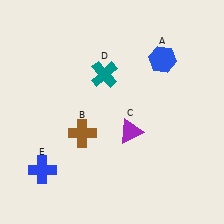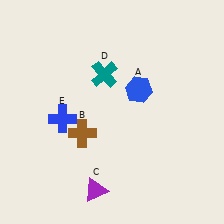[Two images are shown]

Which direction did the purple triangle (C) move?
The purple triangle (C) moved down.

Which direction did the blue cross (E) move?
The blue cross (E) moved up.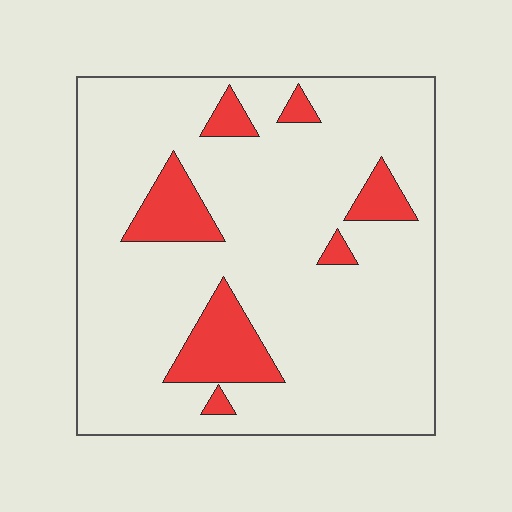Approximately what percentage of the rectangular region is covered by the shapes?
Approximately 15%.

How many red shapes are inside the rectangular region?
7.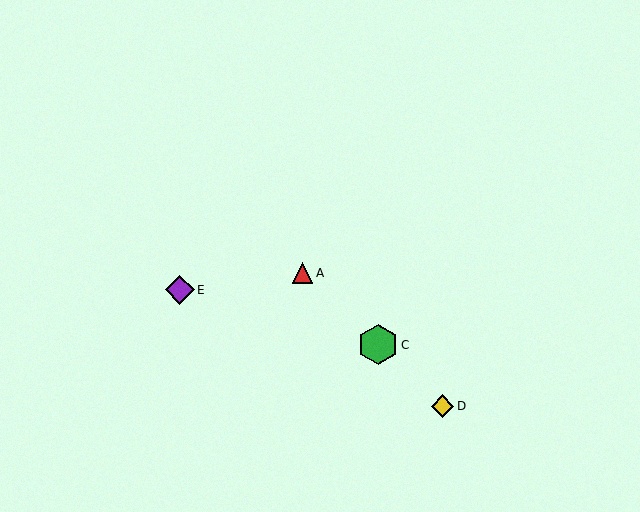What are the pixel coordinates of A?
Object A is at (302, 273).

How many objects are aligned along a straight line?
4 objects (A, B, C, D) are aligned along a straight line.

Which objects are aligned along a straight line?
Objects A, B, C, D are aligned along a straight line.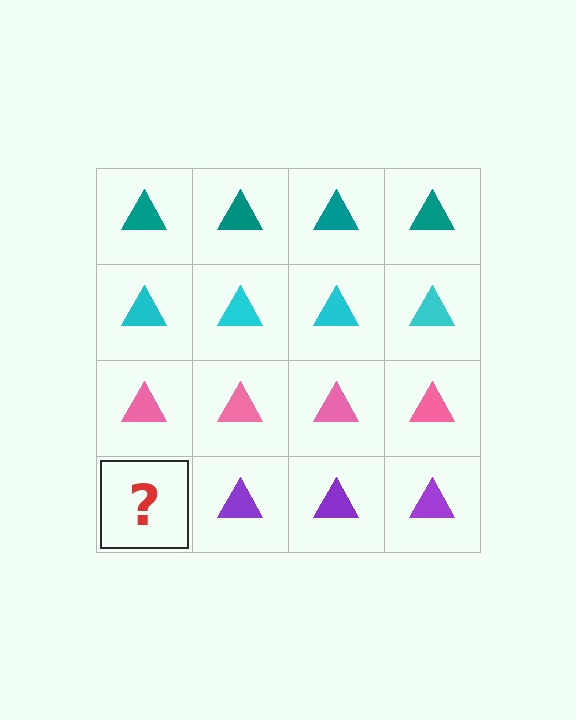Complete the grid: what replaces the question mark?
The question mark should be replaced with a purple triangle.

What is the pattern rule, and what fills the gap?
The rule is that each row has a consistent color. The gap should be filled with a purple triangle.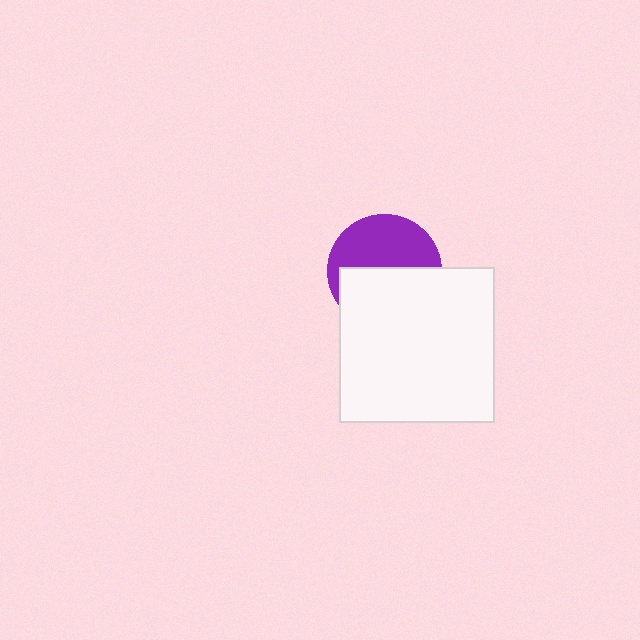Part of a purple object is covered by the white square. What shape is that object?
It is a circle.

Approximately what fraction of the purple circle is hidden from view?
Roughly 50% of the purple circle is hidden behind the white square.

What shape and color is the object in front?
The object in front is a white square.